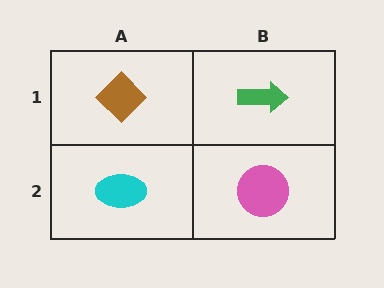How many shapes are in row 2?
2 shapes.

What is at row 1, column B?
A green arrow.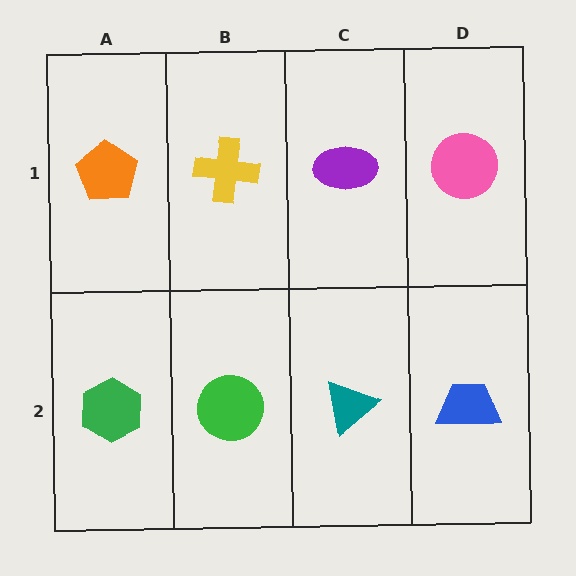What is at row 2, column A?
A green hexagon.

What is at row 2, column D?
A blue trapezoid.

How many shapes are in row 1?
4 shapes.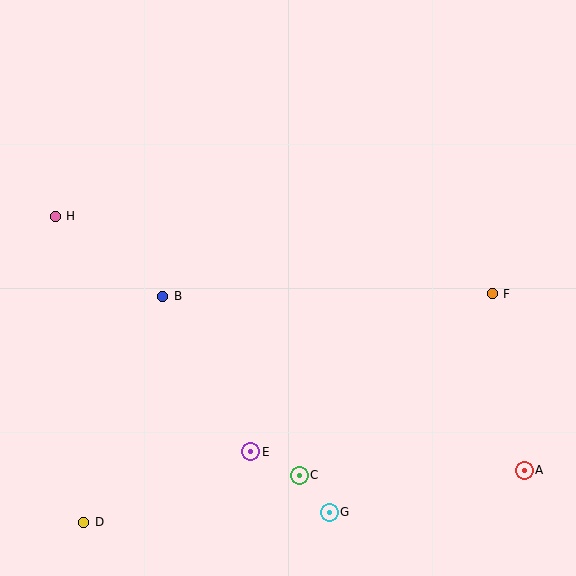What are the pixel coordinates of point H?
Point H is at (55, 216).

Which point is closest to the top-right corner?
Point F is closest to the top-right corner.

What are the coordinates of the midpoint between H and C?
The midpoint between H and C is at (177, 346).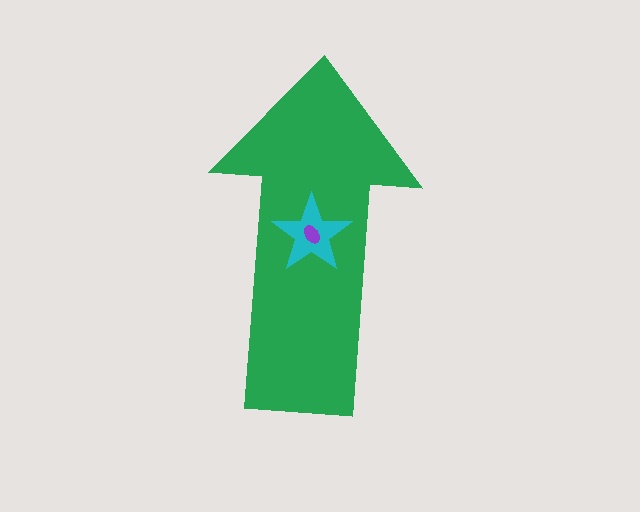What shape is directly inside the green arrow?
The cyan star.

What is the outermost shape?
The green arrow.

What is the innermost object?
The purple ellipse.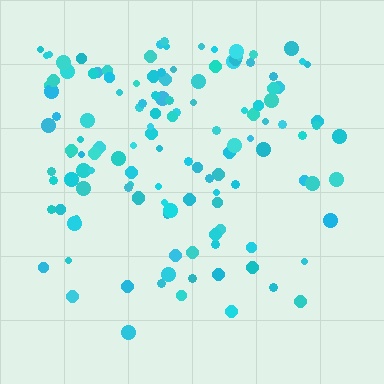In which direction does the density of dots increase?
From bottom to top, with the top side densest.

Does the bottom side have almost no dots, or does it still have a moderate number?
Still a moderate number, just noticeably fewer than the top.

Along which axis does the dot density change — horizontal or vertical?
Vertical.